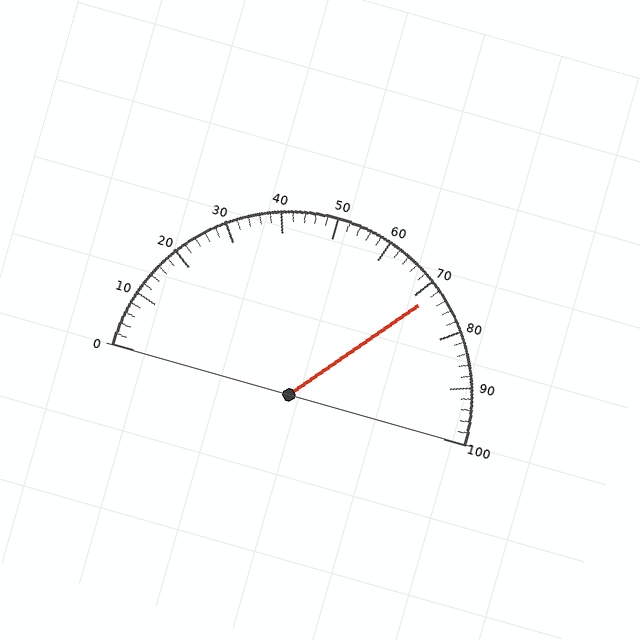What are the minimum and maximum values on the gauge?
The gauge ranges from 0 to 100.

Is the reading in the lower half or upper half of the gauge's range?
The reading is in the upper half of the range (0 to 100).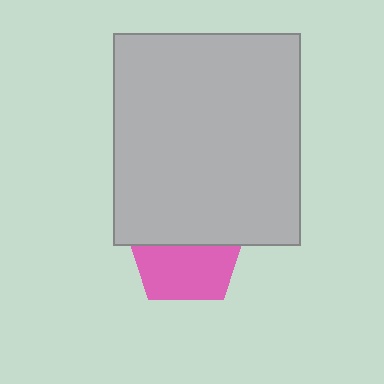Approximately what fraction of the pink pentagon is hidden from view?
Roughly 48% of the pink pentagon is hidden behind the light gray rectangle.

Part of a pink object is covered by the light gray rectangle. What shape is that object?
It is a pentagon.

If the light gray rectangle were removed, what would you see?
You would see the complete pink pentagon.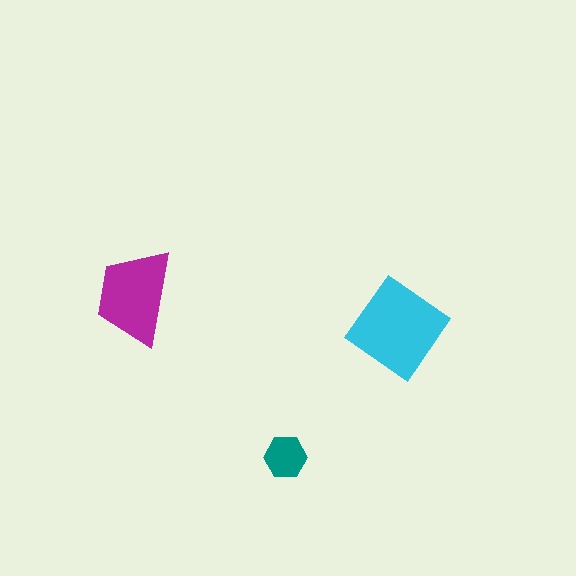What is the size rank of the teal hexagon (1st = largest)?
3rd.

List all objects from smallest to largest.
The teal hexagon, the magenta trapezoid, the cyan diamond.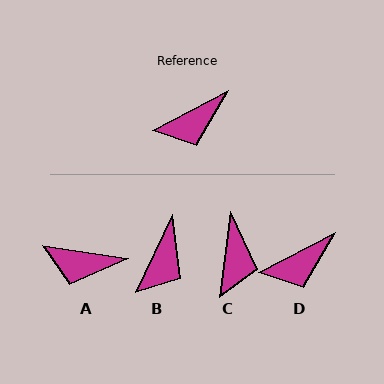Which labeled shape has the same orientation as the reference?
D.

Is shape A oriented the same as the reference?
No, it is off by about 36 degrees.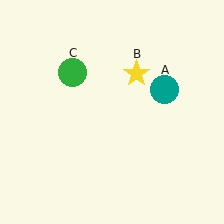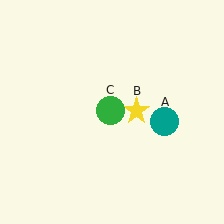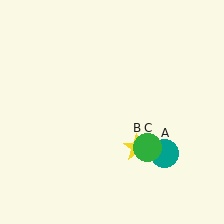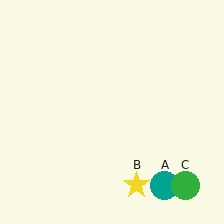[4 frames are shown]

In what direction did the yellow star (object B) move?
The yellow star (object B) moved down.